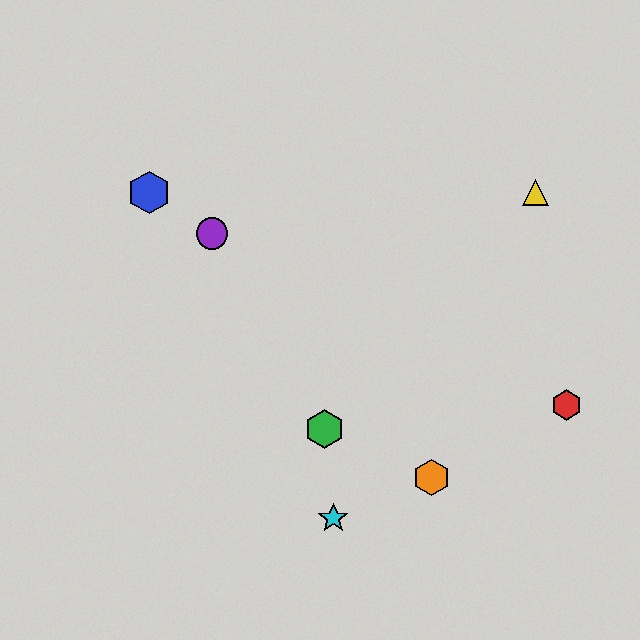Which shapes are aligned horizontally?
The blue hexagon, the yellow triangle are aligned horizontally.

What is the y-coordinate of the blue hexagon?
The blue hexagon is at y≈193.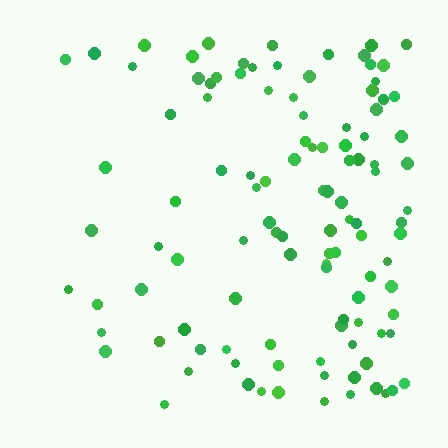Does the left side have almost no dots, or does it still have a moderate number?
Still a moderate number, just noticeably fewer than the right.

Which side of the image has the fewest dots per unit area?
The left.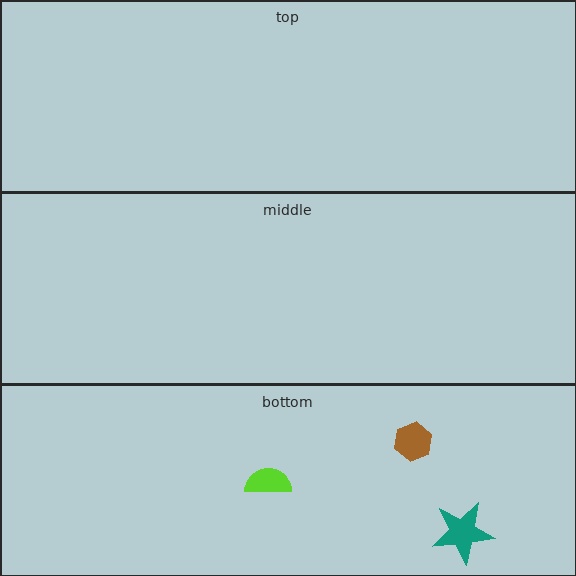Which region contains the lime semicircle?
The bottom region.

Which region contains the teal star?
The bottom region.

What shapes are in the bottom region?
The lime semicircle, the brown hexagon, the teal star.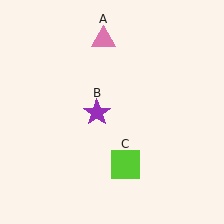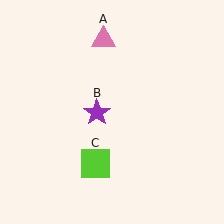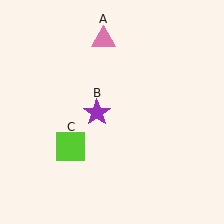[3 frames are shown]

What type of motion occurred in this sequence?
The lime square (object C) rotated clockwise around the center of the scene.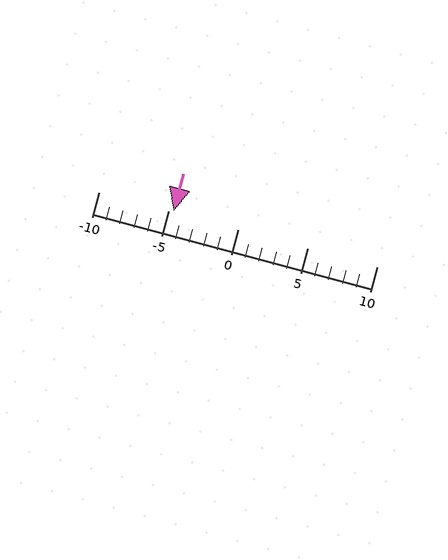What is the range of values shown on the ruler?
The ruler shows values from -10 to 10.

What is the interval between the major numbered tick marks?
The major tick marks are spaced 5 units apart.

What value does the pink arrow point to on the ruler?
The pink arrow points to approximately -5.